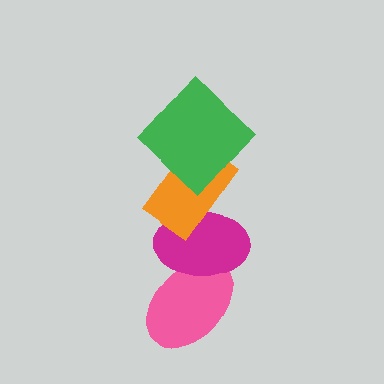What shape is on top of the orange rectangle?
The green diamond is on top of the orange rectangle.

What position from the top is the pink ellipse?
The pink ellipse is 4th from the top.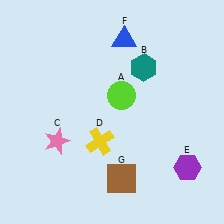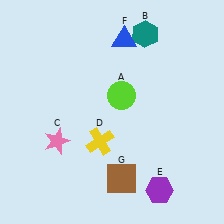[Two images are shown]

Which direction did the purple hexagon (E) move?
The purple hexagon (E) moved left.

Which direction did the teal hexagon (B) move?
The teal hexagon (B) moved up.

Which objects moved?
The objects that moved are: the teal hexagon (B), the purple hexagon (E).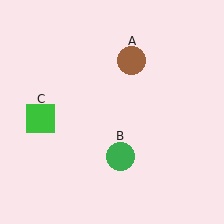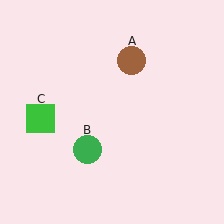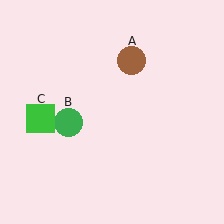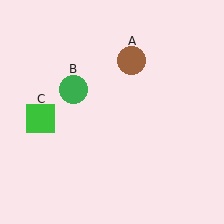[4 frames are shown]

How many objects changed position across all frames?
1 object changed position: green circle (object B).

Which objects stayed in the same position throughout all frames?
Brown circle (object A) and green square (object C) remained stationary.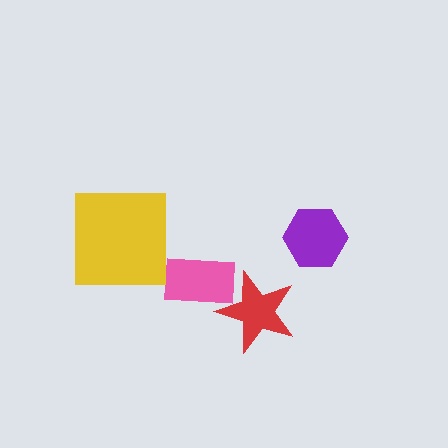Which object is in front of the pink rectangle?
The red star is in front of the pink rectangle.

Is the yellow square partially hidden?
No, no other shape covers it.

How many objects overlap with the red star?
1 object overlaps with the red star.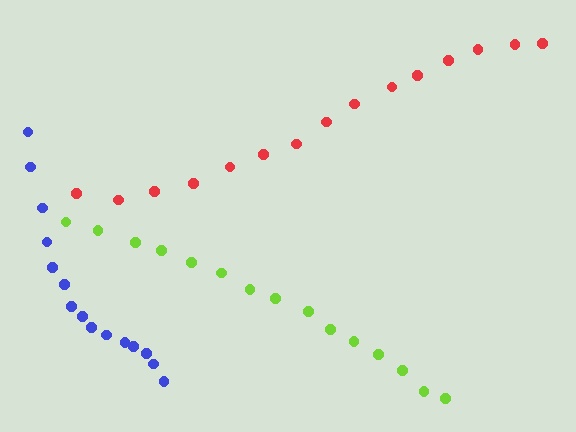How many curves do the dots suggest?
There are 3 distinct paths.